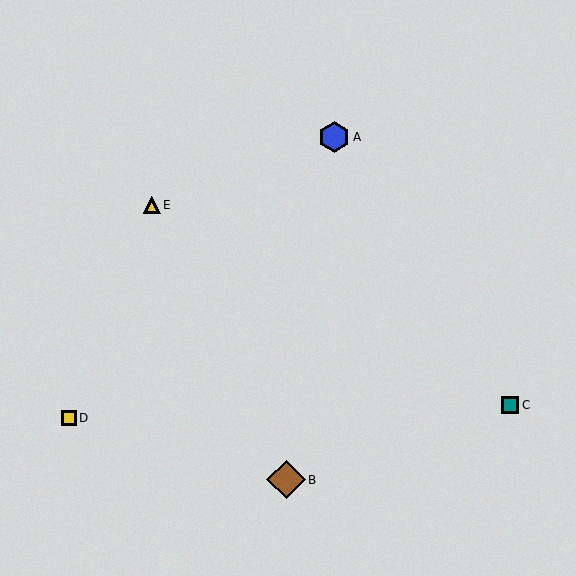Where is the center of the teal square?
The center of the teal square is at (510, 405).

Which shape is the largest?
The brown diamond (labeled B) is the largest.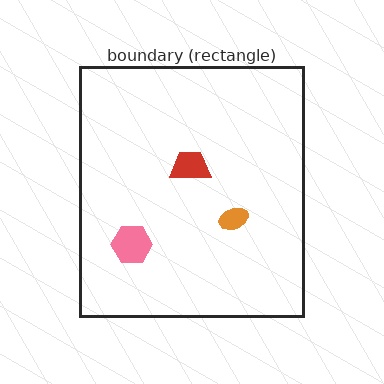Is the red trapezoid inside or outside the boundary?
Inside.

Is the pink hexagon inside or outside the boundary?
Inside.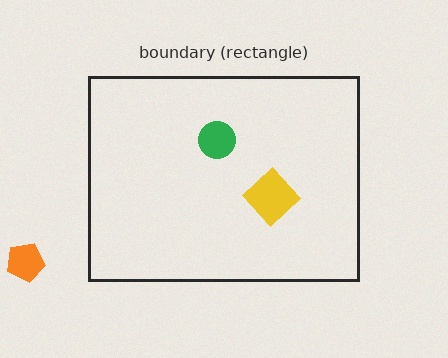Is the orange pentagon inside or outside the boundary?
Outside.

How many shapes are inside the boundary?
2 inside, 1 outside.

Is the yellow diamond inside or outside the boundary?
Inside.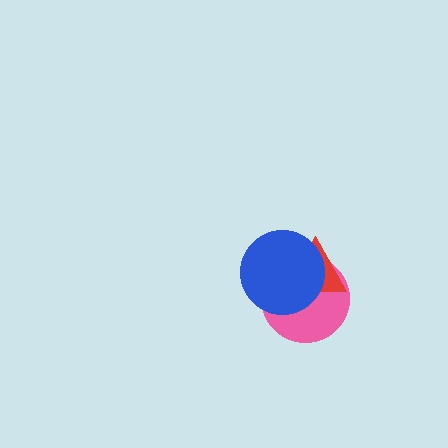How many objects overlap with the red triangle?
2 objects overlap with the red triangle.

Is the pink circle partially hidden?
Yes, it is partially covered by another shape.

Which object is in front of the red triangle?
The blue circle is in front of the red triangle.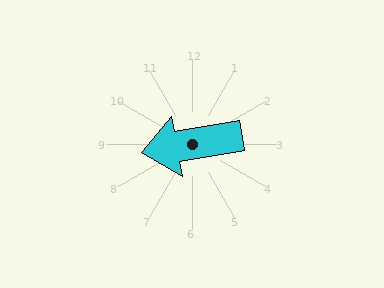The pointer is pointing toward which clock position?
Roughly 9 o'clock.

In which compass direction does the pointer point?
West.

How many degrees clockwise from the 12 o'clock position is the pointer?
Approximately 260 degrees.